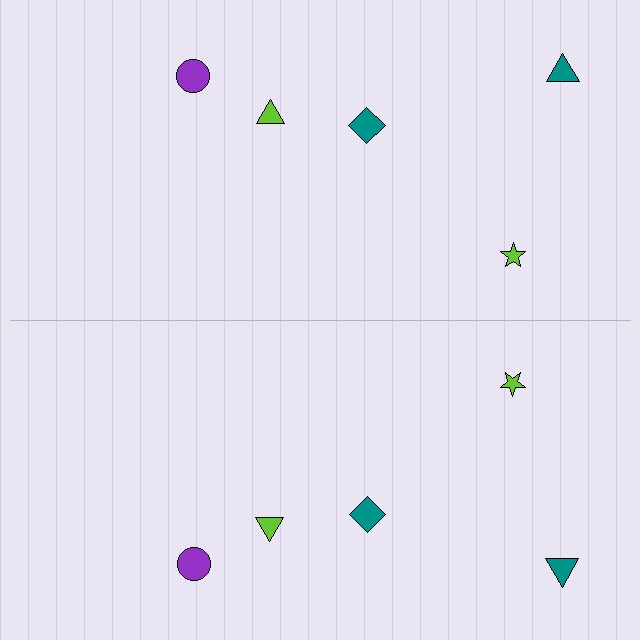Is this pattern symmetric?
Yes, this pattern has bilateral (reflection) symmetry.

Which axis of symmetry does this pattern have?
The pattern has a horizontal axis of symmetry running through the center of the image.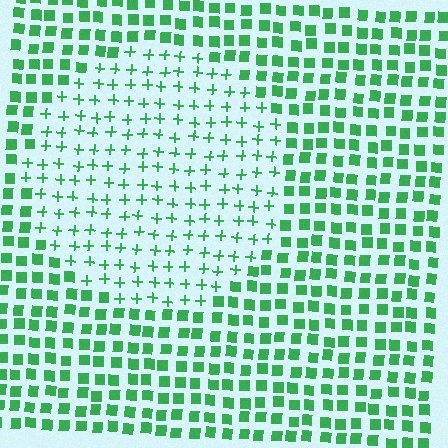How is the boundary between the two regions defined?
The boundary is defined by a change in element shape: plus signs inside vs. squares outside. All elements share the same color and spacing.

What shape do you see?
I see a circle.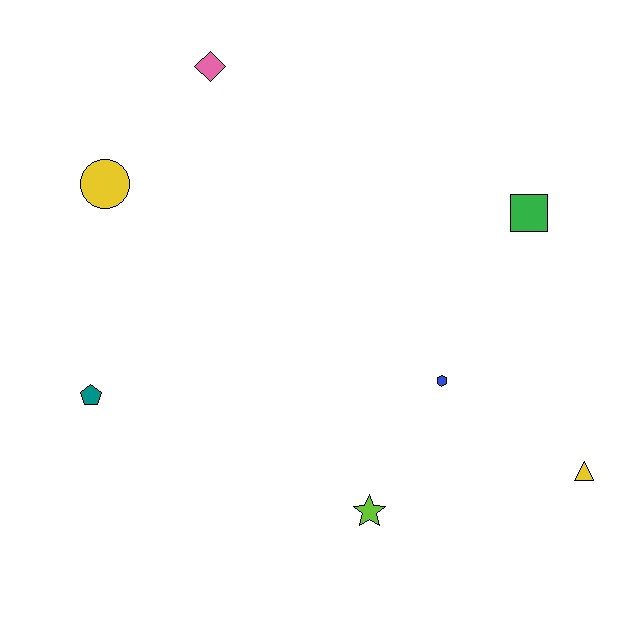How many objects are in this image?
There are 7 objects.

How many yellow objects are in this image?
There are 2 yellow objects.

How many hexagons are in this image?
There is 1 hexagon.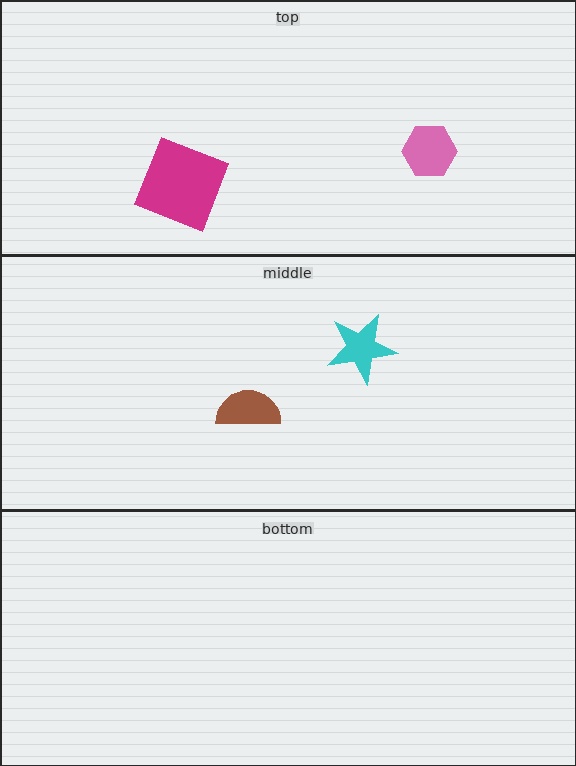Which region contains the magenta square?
The top region.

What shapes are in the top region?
The magenta square, the pink hexagon.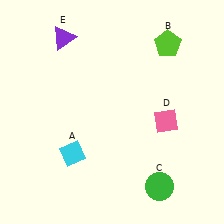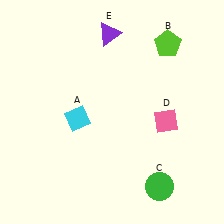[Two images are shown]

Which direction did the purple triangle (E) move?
The purple triangle (E) moved right.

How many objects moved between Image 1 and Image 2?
2 objects moved between the two images.